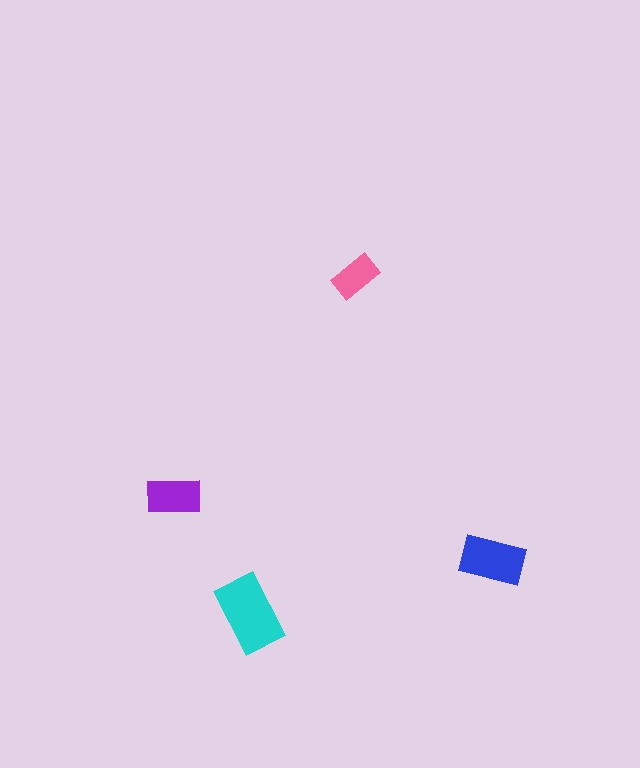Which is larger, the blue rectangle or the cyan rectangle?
The cyan one.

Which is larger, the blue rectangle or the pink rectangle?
The blue one.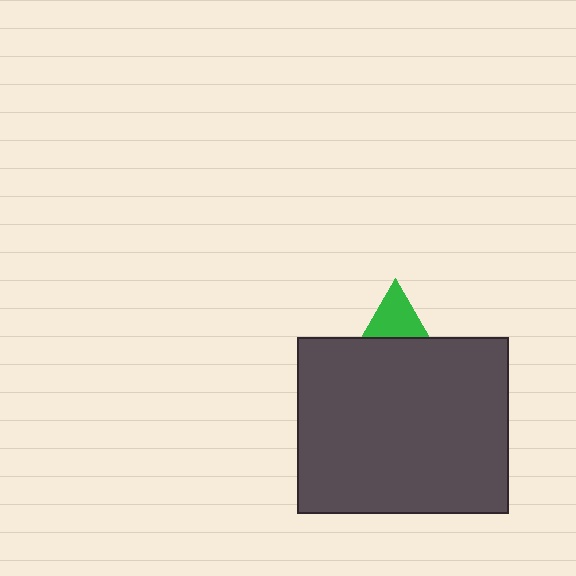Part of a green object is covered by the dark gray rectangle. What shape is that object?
It is a triangle.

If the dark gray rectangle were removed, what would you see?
You would see the complete green triangle.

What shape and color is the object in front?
The object in front is a dark gray rectangle.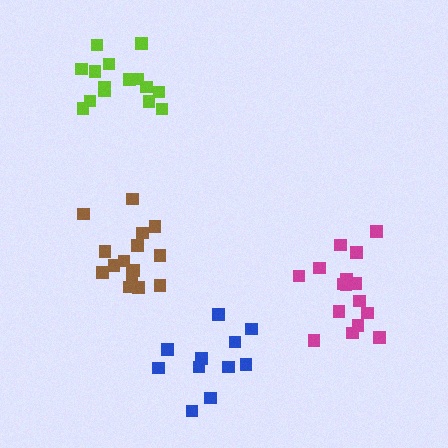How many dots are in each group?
Group 1: 11 dots, Group 2: 16 dots, Group 3: 16 dots, Group 4: 15 dots (58 total).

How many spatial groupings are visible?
There are 4 spatial groupings.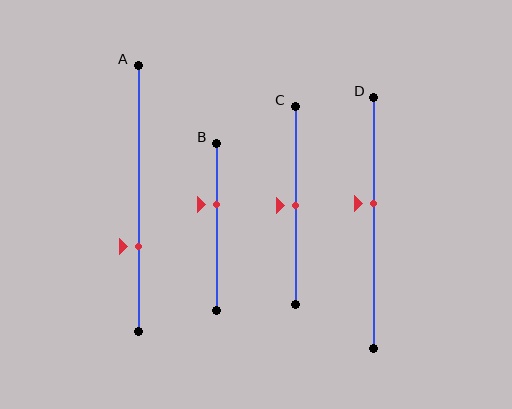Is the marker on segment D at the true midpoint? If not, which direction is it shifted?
No, the marker on segment D is shifted upward by about 8% of the segment length.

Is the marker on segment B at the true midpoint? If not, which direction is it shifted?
No, the marker on segment B is shifted upward by about 13% of the segment length.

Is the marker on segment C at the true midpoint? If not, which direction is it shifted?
Yes, the marker on segment C is at the true midpoint.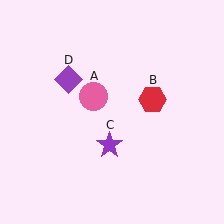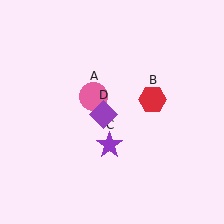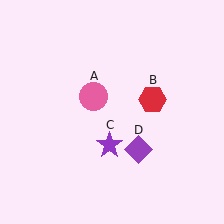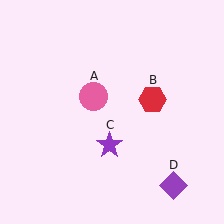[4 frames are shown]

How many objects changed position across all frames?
1 object changed position: purple diamond (object D).